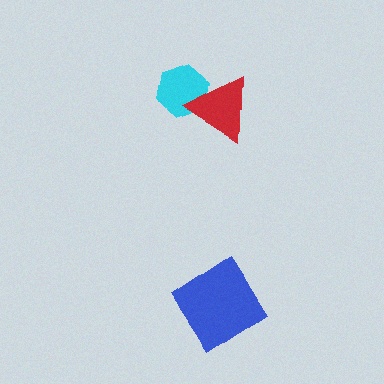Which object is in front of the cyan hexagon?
The red triangle is in front of the cyan hexagon.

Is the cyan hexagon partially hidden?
Yes, it is partially covered by another shape.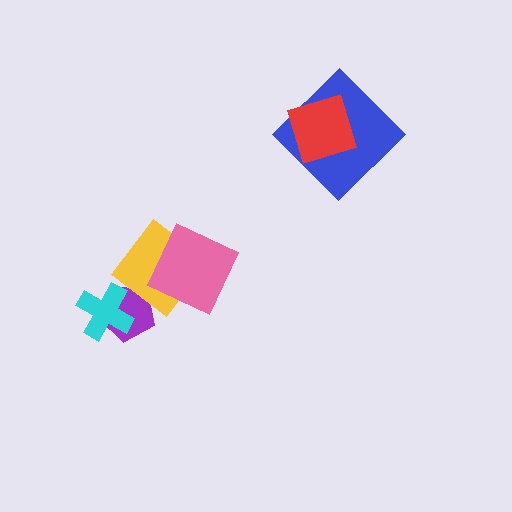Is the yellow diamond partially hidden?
Yes, it is partially covered by another shape.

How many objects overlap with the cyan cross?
1 object overlaps with the cyan cross.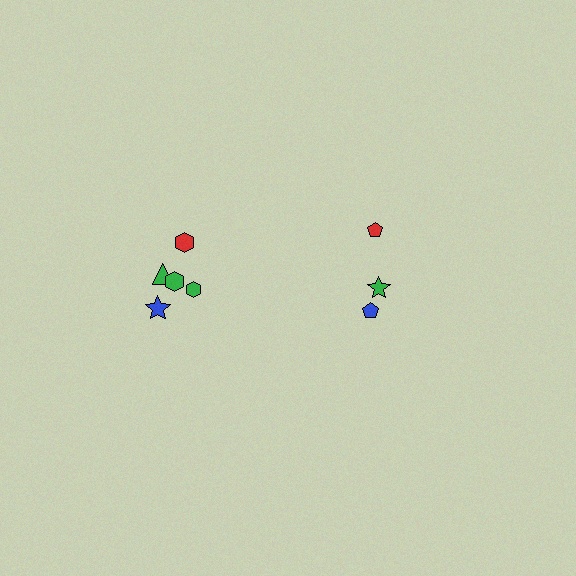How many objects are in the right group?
There are 3 objects.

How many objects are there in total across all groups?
There are 8 objects.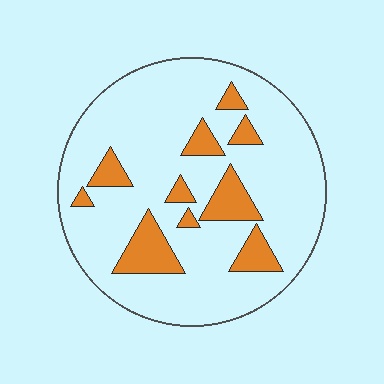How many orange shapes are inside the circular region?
10.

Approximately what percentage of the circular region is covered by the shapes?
Approximately 15%.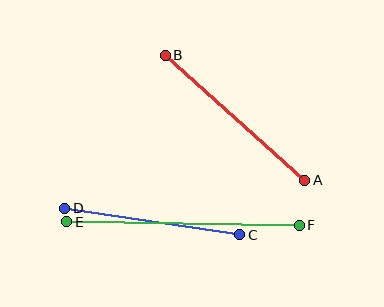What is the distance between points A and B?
The distance is approximately 187 pixels.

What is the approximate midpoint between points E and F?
The midpoint is at approximately (183, 224) pixels.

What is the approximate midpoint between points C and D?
The midpoint is at approximately (152, 221) pixels.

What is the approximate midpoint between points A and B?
The midpoint is at approximately (235, 118) pixels.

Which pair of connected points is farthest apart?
Points E and F are farthest apart.